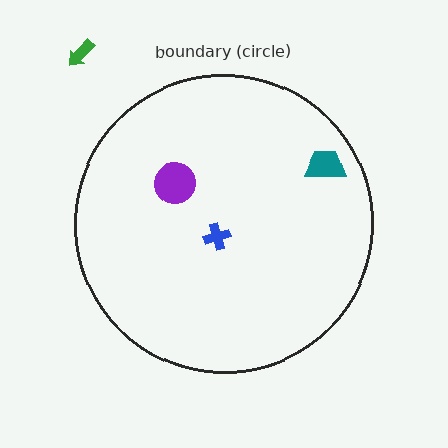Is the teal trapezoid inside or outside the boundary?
Inside.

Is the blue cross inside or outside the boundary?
Inside.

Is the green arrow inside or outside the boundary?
Outside.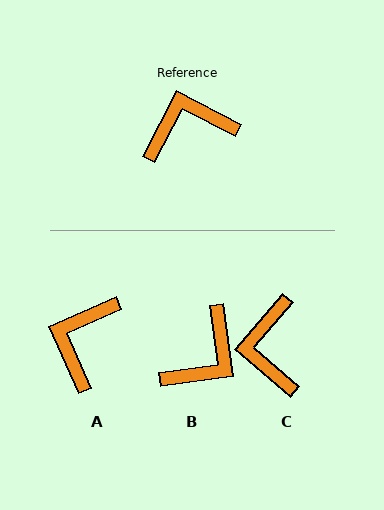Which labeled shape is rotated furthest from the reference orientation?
B, about 145 degrees away.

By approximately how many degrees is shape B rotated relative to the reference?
Approximately 145 degrees clockwise.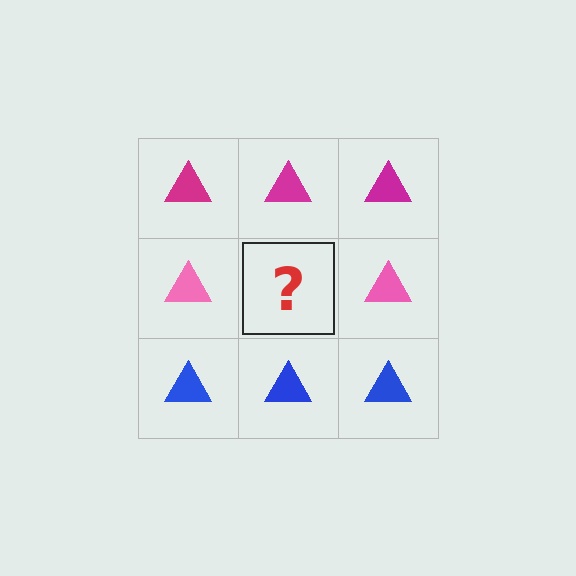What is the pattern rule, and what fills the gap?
The rule is that each row has a consistent color. The gap should be filled with a pink triangle.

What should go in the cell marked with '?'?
The missing cell should contain a pink triangle.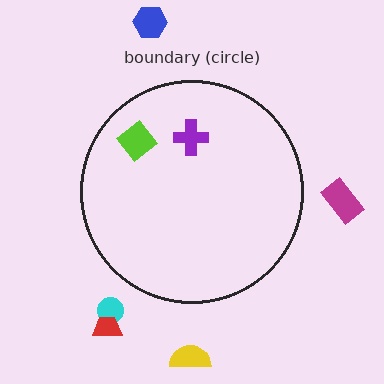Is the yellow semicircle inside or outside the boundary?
Outside.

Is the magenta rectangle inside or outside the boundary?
Outside.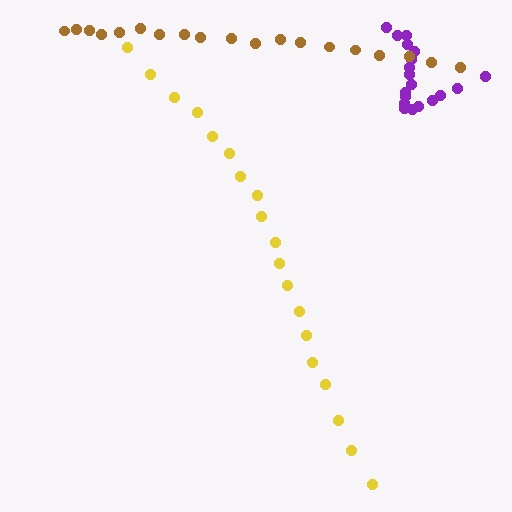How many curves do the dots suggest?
There are 3 distinct paths.